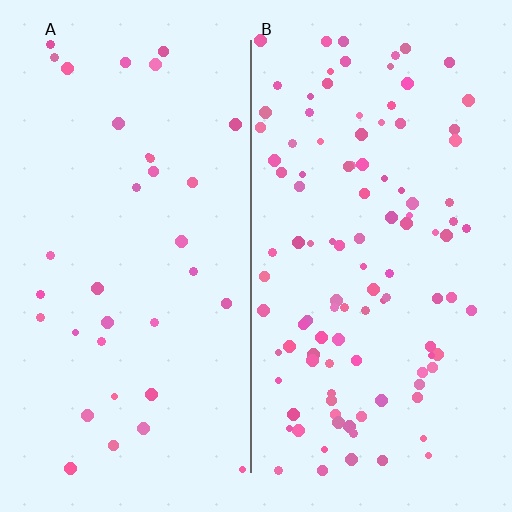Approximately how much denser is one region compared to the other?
Approximately 3.1× — region B over region A.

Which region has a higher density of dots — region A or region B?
B (the right).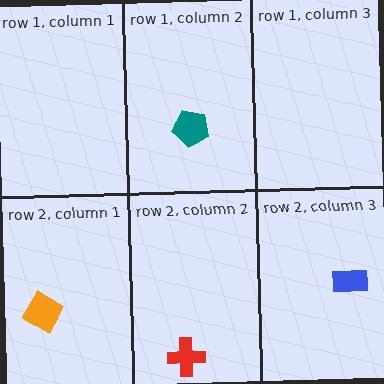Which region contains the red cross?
The row 2, column 2 region.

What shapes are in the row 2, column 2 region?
The red cross.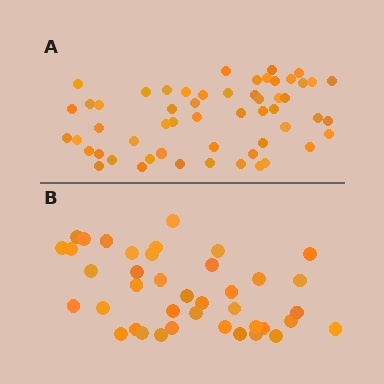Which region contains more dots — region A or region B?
Region A (the top region) has more dots.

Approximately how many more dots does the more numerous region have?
Region A has approximately 15 more dots than region B.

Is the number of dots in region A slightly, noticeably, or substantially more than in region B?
Region A has noticeably more, but not dramatically so. The ratio is roughly 1.4 to 1.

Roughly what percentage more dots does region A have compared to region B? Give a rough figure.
About 40% more.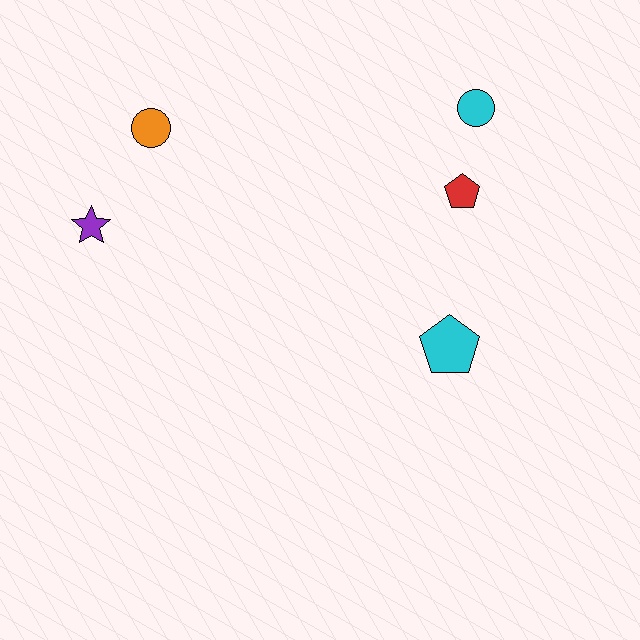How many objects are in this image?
There are 5 objects.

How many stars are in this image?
There is 1 star.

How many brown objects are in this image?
There are no brown objects.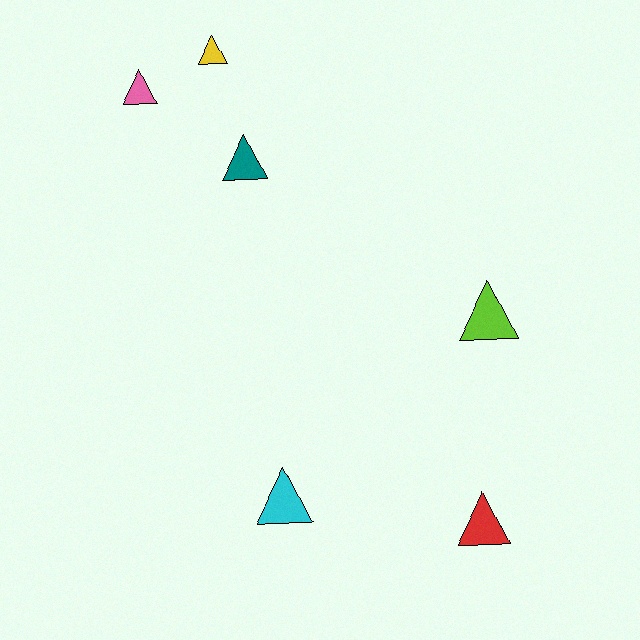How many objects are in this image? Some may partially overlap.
There are 6 objects.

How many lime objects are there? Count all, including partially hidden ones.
There is 1 lime object.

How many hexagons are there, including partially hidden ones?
There are no hexagons.